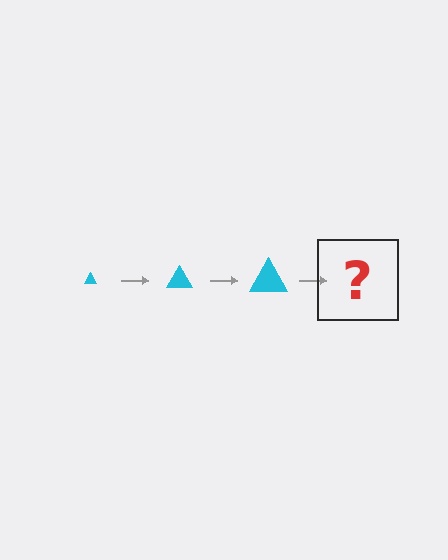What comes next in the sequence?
The next element should be a cyan triangle, larger than the previous one.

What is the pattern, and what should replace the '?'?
The pattern is that the triangle gets progressively larger each step. The '?' should be a cyan triangle, larger than the previous one.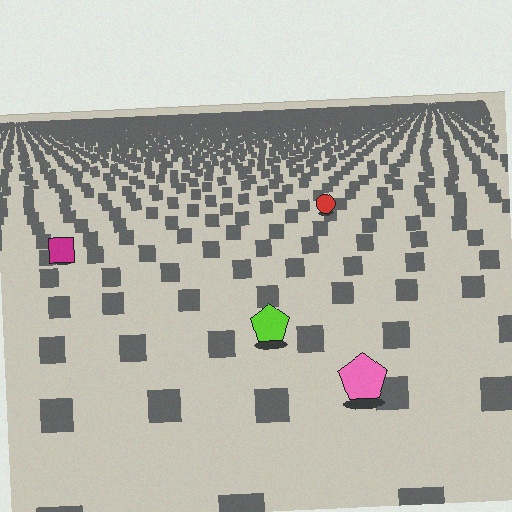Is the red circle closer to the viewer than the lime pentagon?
No. The lime pentagon is closer — you can tell from the texture gradient: the ground texture is coarser near it.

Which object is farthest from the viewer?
The red circle is farthest from the viewer. It appears smaller and the ground texture around it is denser.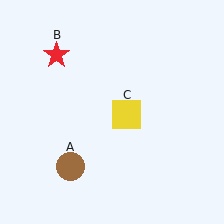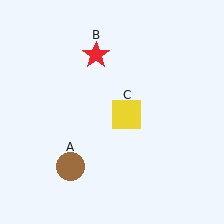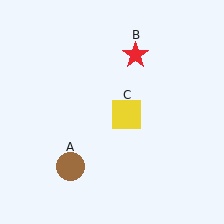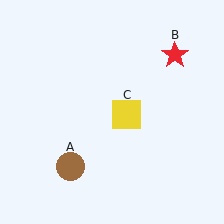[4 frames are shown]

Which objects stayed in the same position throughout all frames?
Brown circle (object A) and yellow square (object C) remained stationary.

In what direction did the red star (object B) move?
The red star (object B) moved right.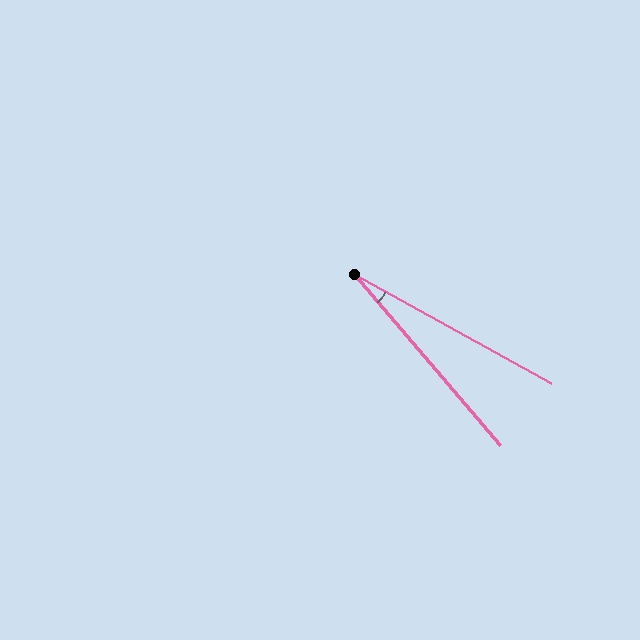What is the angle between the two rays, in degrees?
Approximately 21 degrees.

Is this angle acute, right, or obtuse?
It is acute.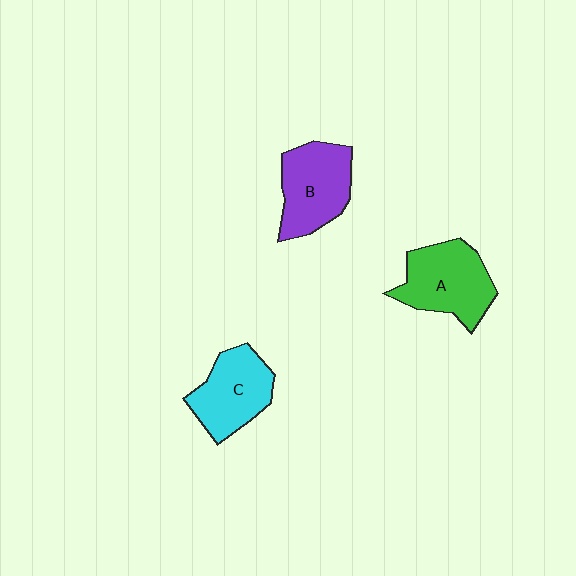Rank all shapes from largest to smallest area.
From largest to smallest: A (green), B (purple), C (cyan).